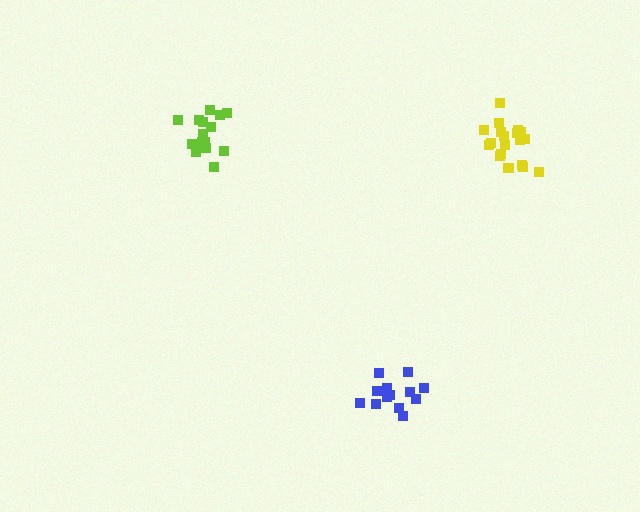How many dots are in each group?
Group 1: 13 dots, Group 2: 16 dots, Group 3: 19 dots (48 total).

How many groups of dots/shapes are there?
There are 3 groups.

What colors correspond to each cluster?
The clusters are colored: blue, lime, yellow.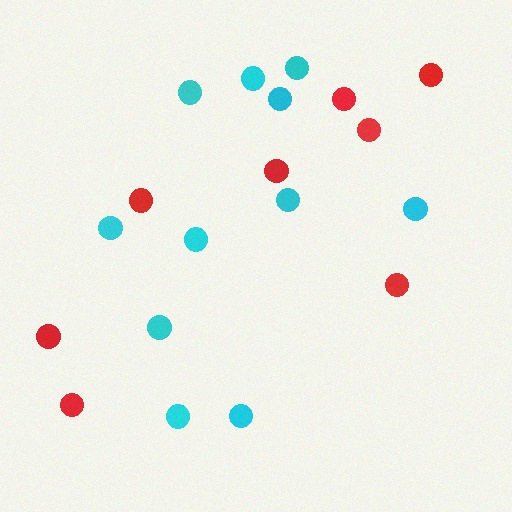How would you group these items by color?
There are 2 groups: one group of cyan circles (11) and one group of red circles (8).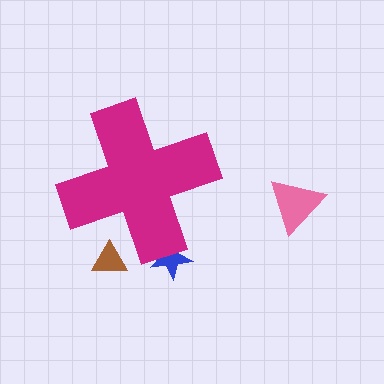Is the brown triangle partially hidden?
Yes, the brown triangle is partially hidden behind the magenta cross.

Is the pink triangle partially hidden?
No, the pink triangle is fully visible.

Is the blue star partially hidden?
Yes, the blue star is partially hidden behind the magenta cross.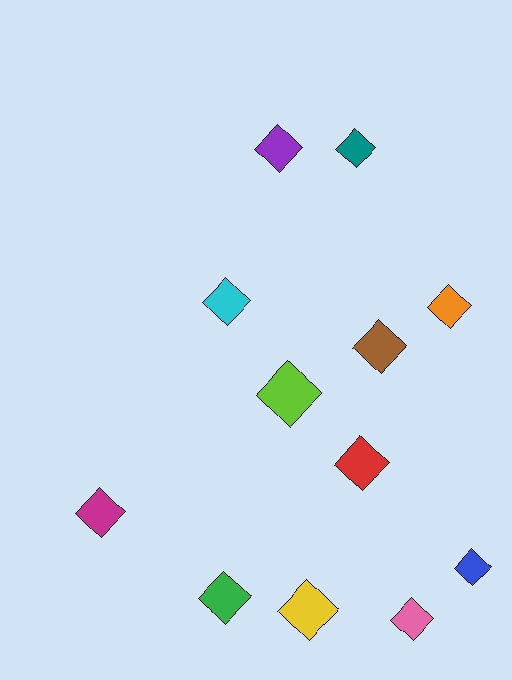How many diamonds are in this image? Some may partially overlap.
There are 12 diamonds.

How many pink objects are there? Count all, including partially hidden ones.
There is 1 pink object.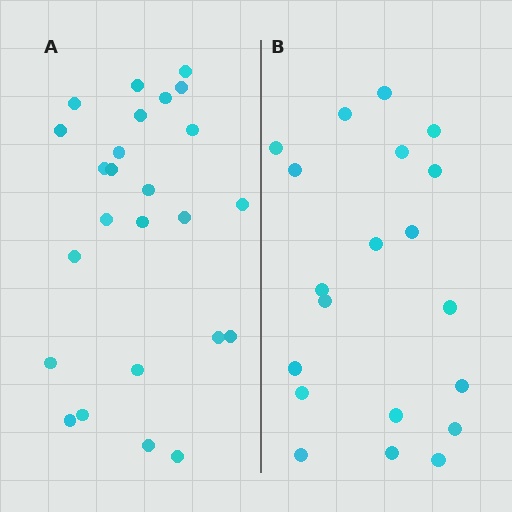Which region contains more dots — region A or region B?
Region A (the left region) has more dots.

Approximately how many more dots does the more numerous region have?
Region A has about 5 more dots than region B.